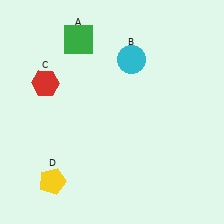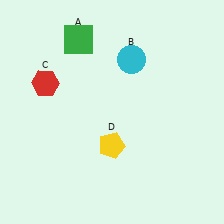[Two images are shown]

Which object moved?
The yellow pentagon (D) moved right.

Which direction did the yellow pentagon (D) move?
The yellow pentagon (D) moved right.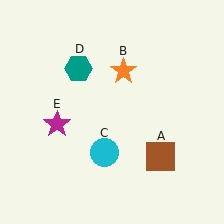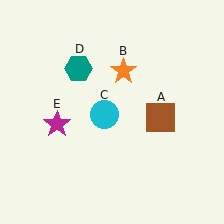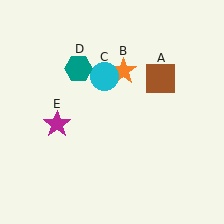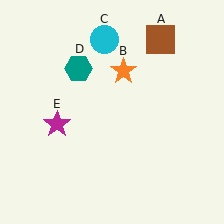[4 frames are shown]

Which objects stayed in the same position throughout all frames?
Orange star (object B) and teal hexagon (object D) and magenta star (object E) remained stationary.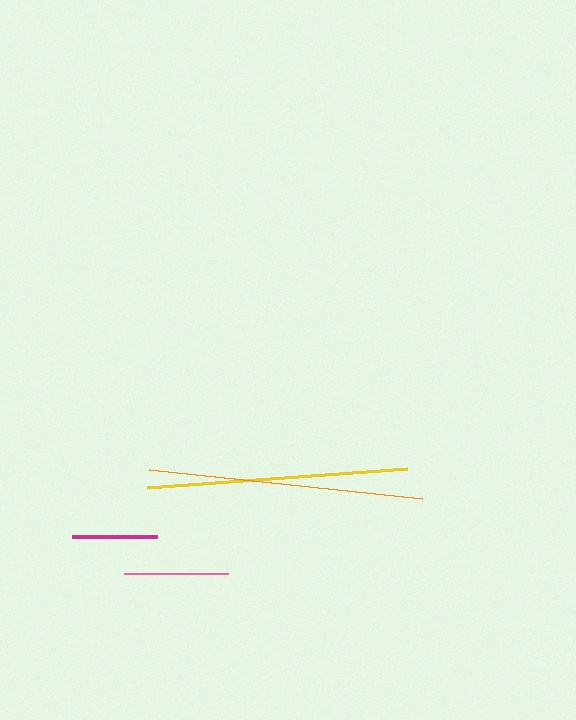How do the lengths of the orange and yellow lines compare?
The orange and yellow lines are approximately the same length.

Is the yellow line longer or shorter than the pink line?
The yellow line is longer than the pink line.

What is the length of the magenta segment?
The magenta segment is approximately 84 pixels long.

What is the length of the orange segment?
The orange segment is approximately 274 pixels long.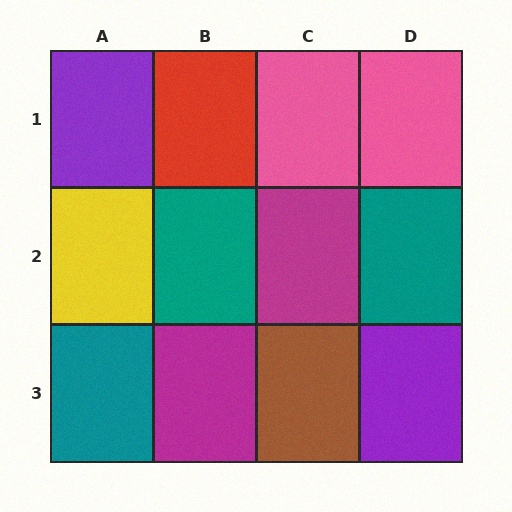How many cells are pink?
2 cells are pink.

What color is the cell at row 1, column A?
Purple.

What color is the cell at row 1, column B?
Red.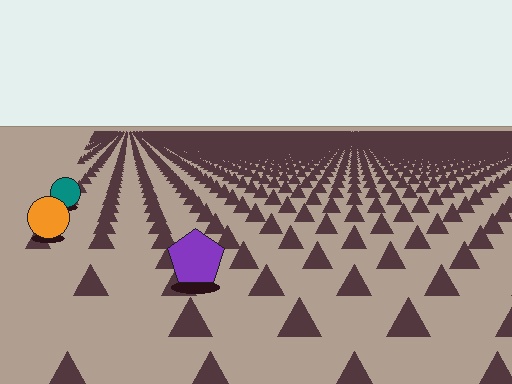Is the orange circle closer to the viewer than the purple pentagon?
No. The purple pentagon is closer — you can tell from the texture gradient: the ground texture is coarser near it.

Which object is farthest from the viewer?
The teal circle is farthest from the viewer. It appears smaller and the ground texture around it is denser.